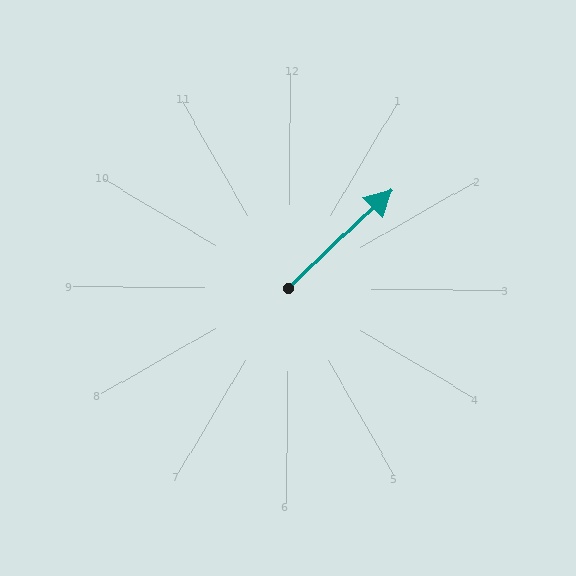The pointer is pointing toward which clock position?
Roughly 2 o'clock.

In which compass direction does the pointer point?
Northeast.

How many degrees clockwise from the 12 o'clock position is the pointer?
Approximately 46 degrees.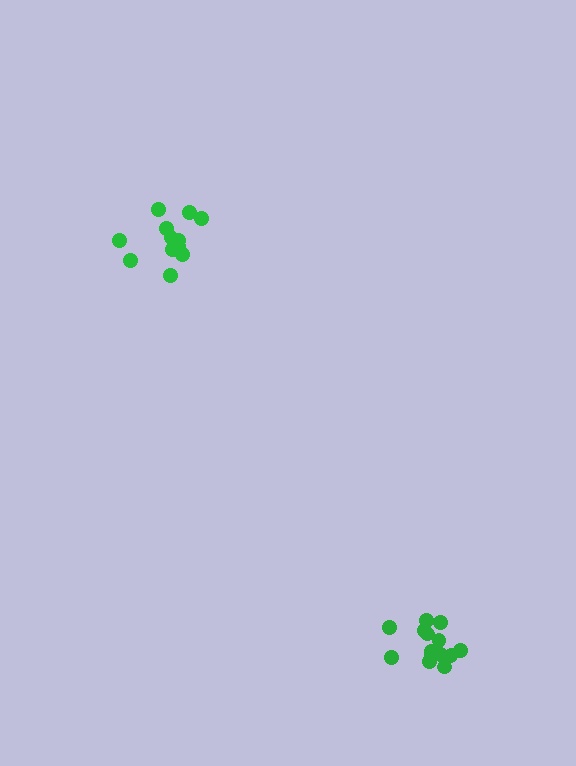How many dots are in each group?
Group 1: 14 dots, Group 2: 12 dots (26 total).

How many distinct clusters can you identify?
There are 2 distinct clusters.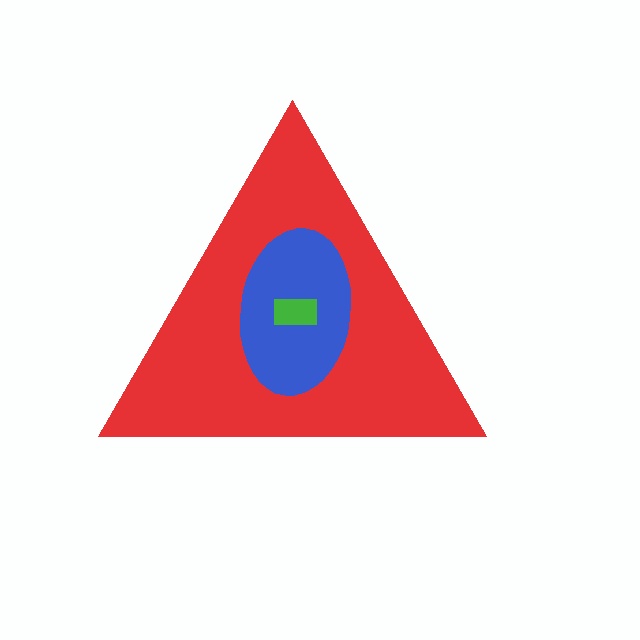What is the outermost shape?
The red triangle.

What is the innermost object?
The green rectangle.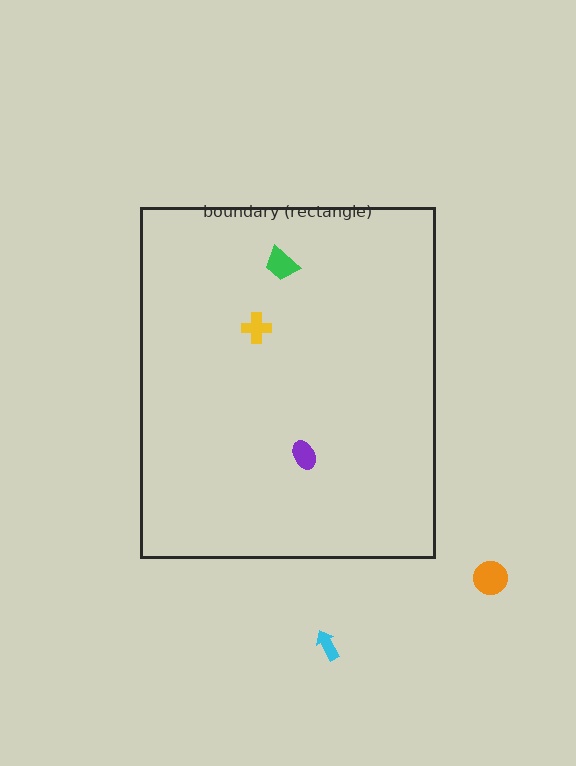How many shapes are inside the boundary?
3 inside, 2 outside.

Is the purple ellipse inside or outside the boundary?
Inside.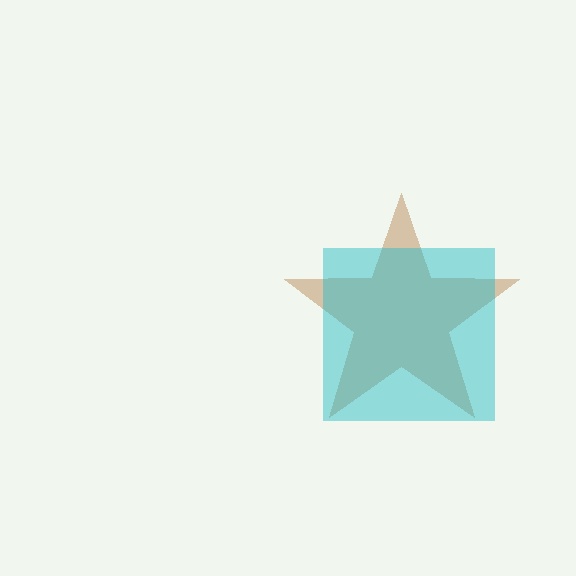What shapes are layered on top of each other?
The layered shapes are: a brown star, a cyan square.